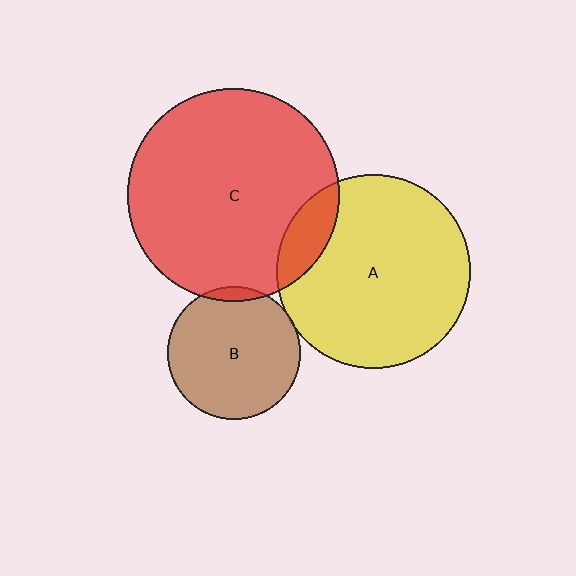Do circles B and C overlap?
Yes.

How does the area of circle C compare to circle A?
Approximately 1.2 times.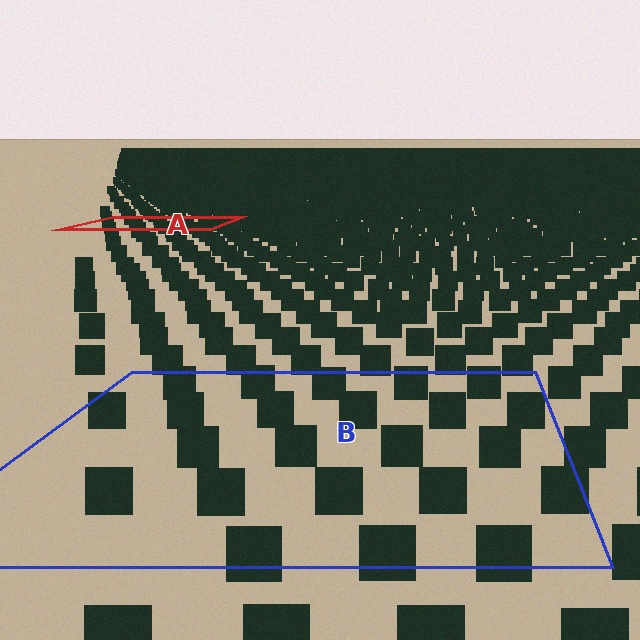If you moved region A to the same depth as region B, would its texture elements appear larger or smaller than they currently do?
They would appear larger. At a closer depth, the same texture elements are projected at a bigger on-screen size.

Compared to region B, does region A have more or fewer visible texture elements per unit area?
Region A has more texture elements per unit area — they are packed more densely because it is farther away.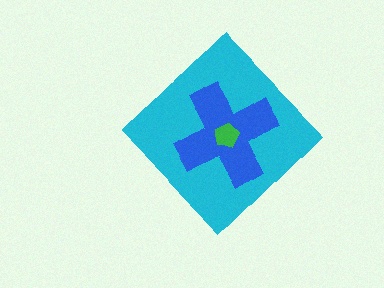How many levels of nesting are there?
3.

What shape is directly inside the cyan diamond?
The blue cross.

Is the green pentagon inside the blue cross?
Yes.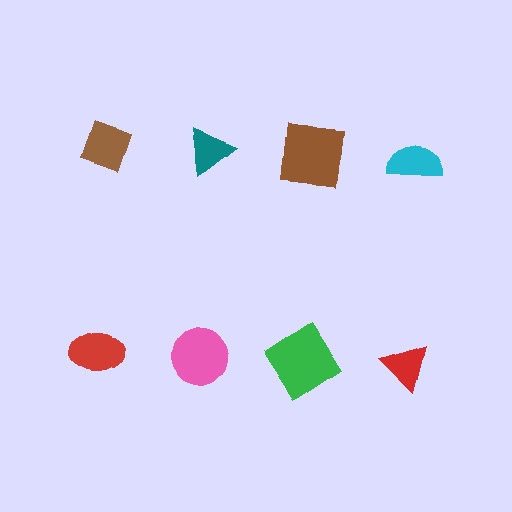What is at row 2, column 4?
A red triangle.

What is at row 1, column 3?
A brown square.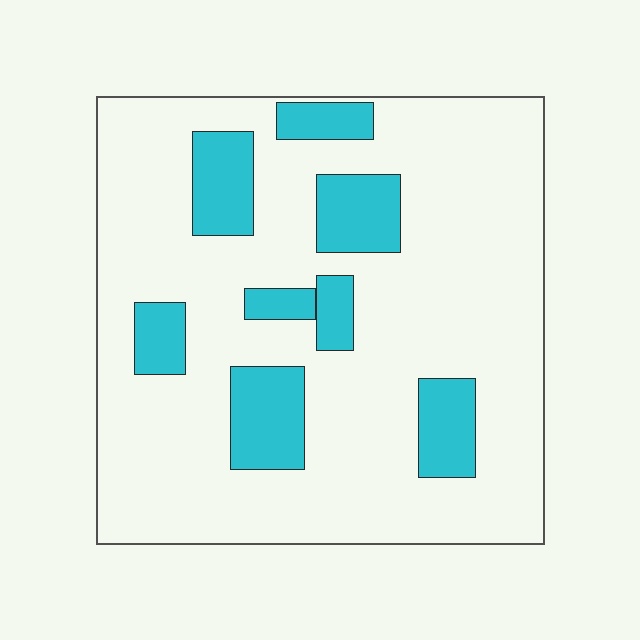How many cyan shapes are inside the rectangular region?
8.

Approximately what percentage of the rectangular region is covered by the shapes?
Approximately 20%.